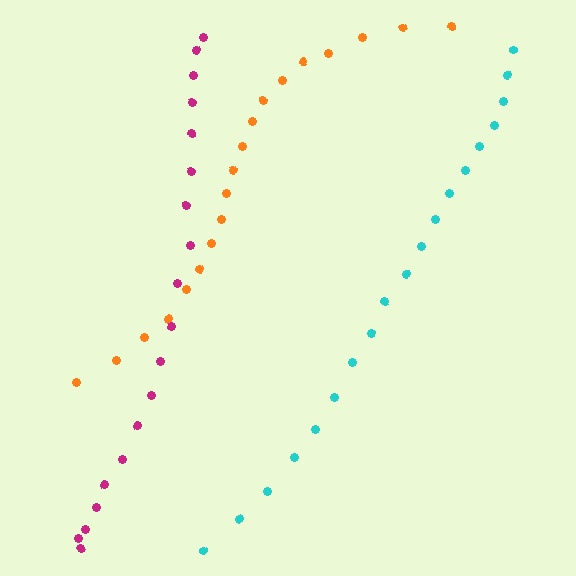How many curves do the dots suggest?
There are 3 distinct paths.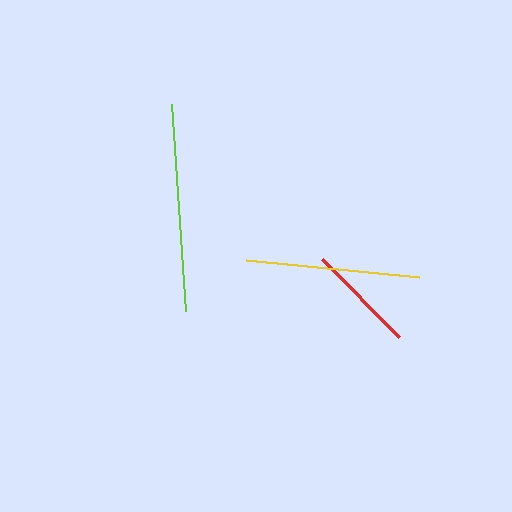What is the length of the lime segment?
The lime segment is approximately 207 pixels long.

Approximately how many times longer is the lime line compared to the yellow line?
The lime line is approximately 1.2 times the length of the yellow line.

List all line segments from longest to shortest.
From longest to shortest: lime, yellow, red.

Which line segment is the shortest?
The red line is the shortest at approximately 110 pixels.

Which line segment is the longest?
The lime line is the longest at approximately 207 pixels.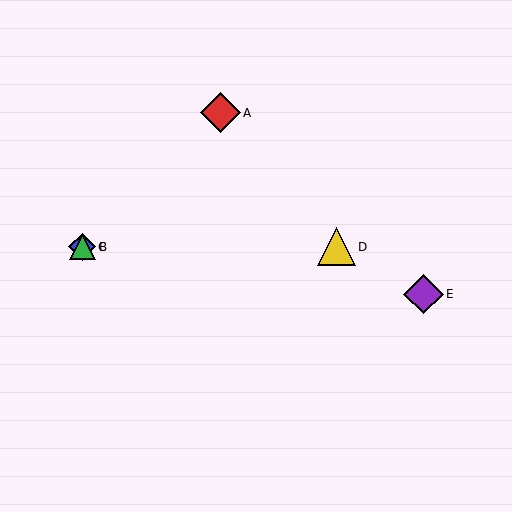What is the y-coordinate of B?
Object B is at y≈247.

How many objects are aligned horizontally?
3 objects (B, C, D) are aligned horizontally.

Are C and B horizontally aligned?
Yes, both are at y≈247.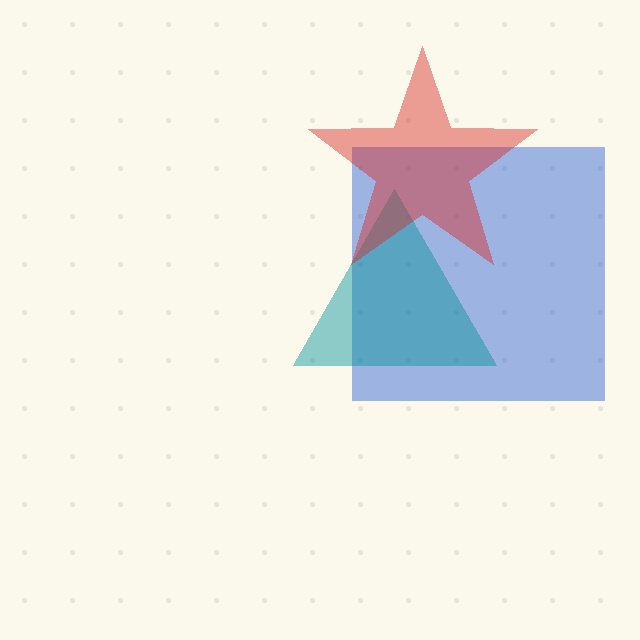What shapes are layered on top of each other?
The layered shapes are: a blue square, a teal triangle, a red star.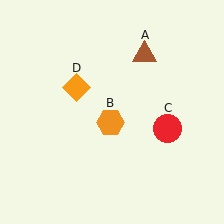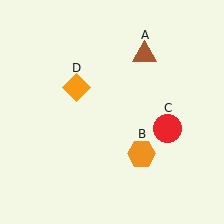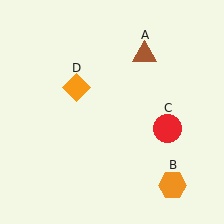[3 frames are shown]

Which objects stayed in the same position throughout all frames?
Brown triangle (object A) and red circle (object C) and orange diamond (object D) remained stationary.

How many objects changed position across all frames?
1 object changed position: orange hexagon (object B).